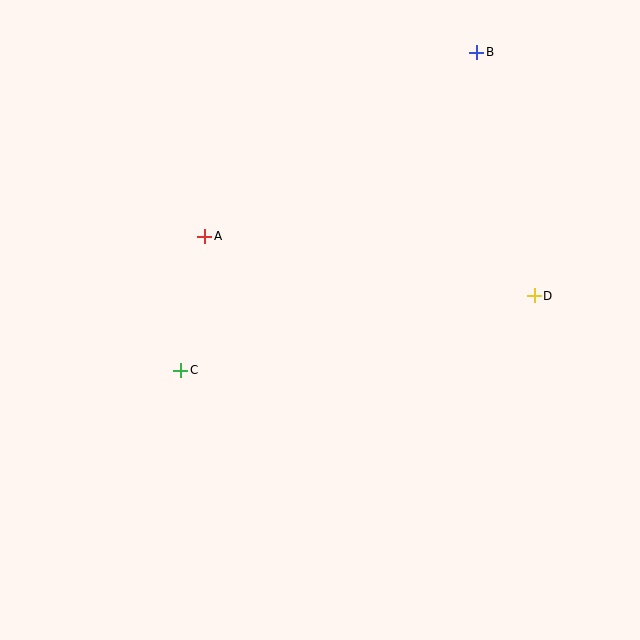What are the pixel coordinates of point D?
Point D is at (534, 296).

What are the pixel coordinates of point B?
Point B is at (477, 52).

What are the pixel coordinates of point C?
Point C is at (181, 370).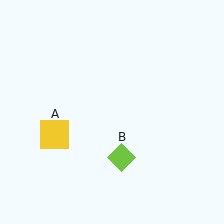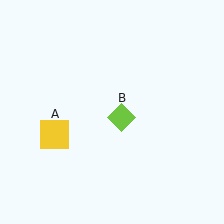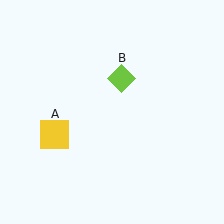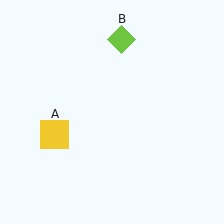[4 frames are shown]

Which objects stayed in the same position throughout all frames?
Yellow square (object A) remained stationary.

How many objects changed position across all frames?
1 object changed position: lime diamond (object B).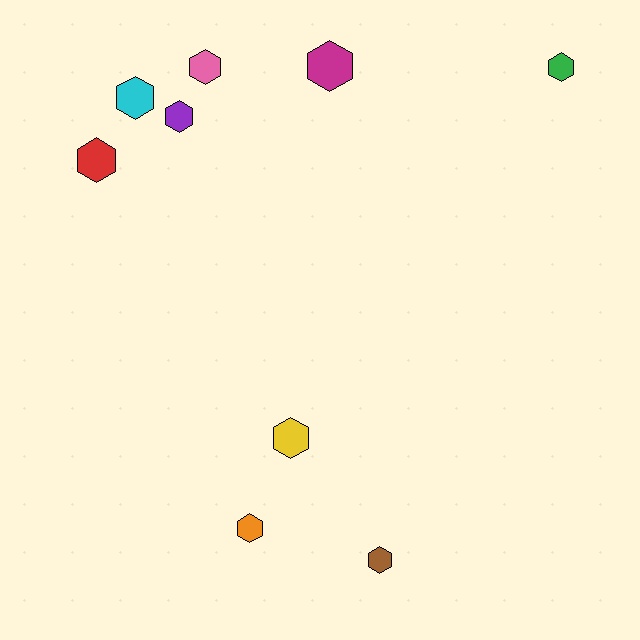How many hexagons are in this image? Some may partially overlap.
There are 9 hexagons.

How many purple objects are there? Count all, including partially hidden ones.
There is 1 purple object.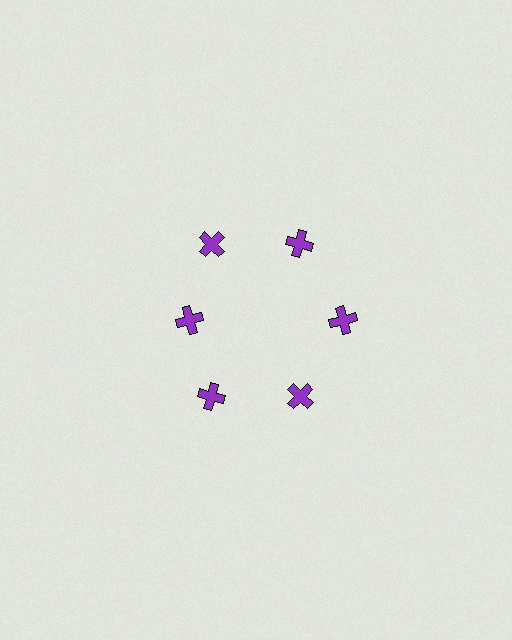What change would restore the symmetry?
The symmetry would be restored by moving it outward, back onto the ring so that all 6 crosses sit at equal angles and equal distance from the center.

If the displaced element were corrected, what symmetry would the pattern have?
It would have 6-fold rotational symmetry — the pattern would map onto itself every 60 degrees.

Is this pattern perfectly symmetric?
No. The 6 purple crosses are arranged in a ring, but one element near the 9 o'clock position is pulled inward toward the center, breaking the 6-fold rotational symmetry.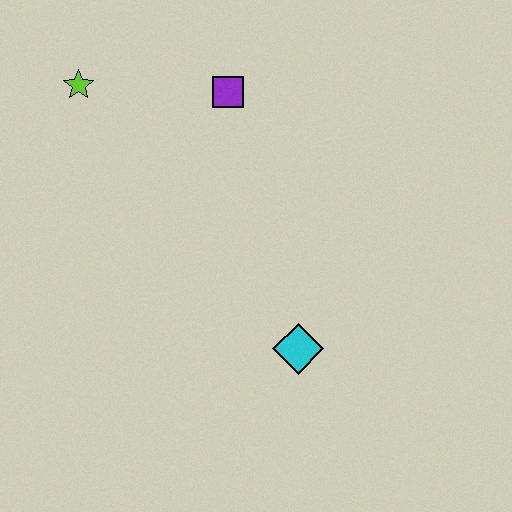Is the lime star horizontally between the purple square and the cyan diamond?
No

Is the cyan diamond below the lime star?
Yes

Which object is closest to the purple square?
The lime star is closest to the purple square.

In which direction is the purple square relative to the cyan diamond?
The purple square is above the cyan diamond.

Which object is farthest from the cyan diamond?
The lime star is farthest from the cyan diamond.